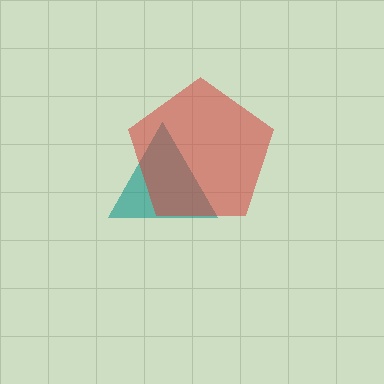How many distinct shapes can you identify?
There are 2 distinct shapes: a teal triangle, a red pentagon.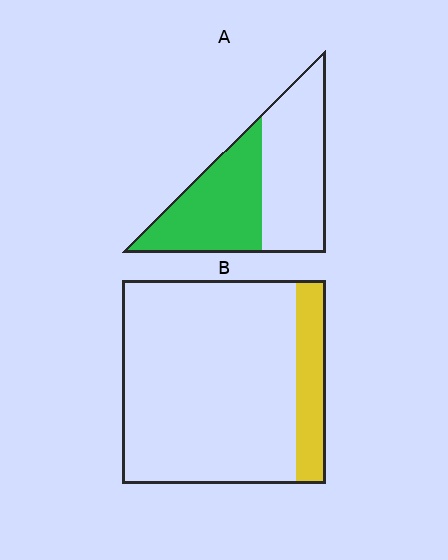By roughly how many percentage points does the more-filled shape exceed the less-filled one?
By roughly 35 percentage points (A over B).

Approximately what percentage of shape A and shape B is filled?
A is approximately 45% and B is approximately 15%.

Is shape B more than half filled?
No.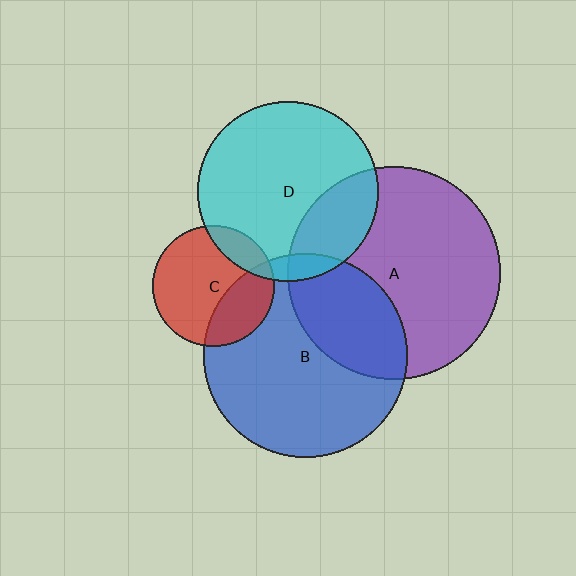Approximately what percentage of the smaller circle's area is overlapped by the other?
Approximately 15%.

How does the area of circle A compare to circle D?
Approximately 1.4 times.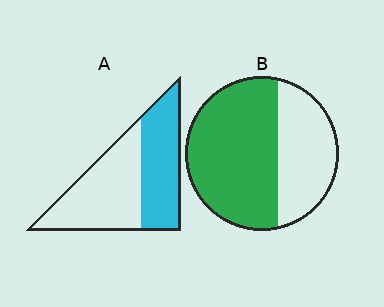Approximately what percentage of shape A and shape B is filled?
A is approximately 45% and B is approximately 65%.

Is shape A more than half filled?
No.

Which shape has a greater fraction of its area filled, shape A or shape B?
Shape B.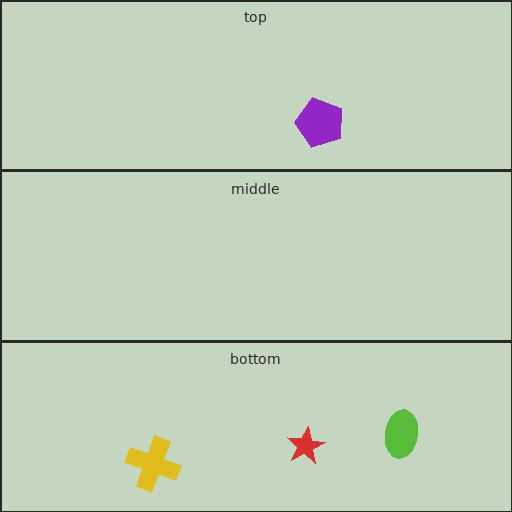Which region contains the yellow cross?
The bottom region.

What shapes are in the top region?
The purple pentagon.